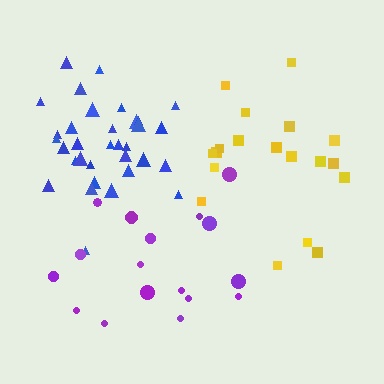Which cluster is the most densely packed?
Blue.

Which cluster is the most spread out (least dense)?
Yellow.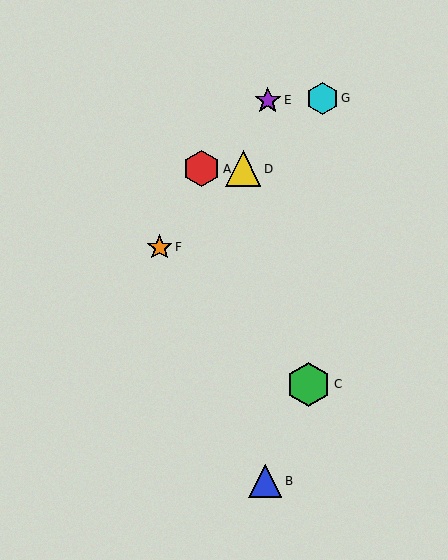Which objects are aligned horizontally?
Objects A, D are aligned horizontally.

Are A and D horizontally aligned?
Yes, both are at y≈169.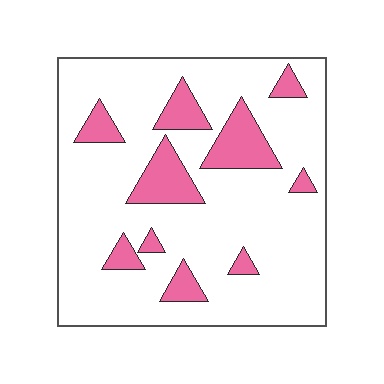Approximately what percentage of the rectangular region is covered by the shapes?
Approximately 20%.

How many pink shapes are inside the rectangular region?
10.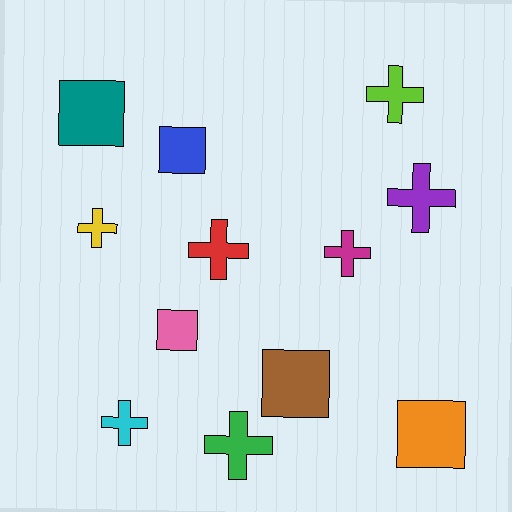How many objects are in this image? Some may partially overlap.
There are 12 objects.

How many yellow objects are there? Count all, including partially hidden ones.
There is 1 yellow object.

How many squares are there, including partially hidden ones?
There are 5 squares.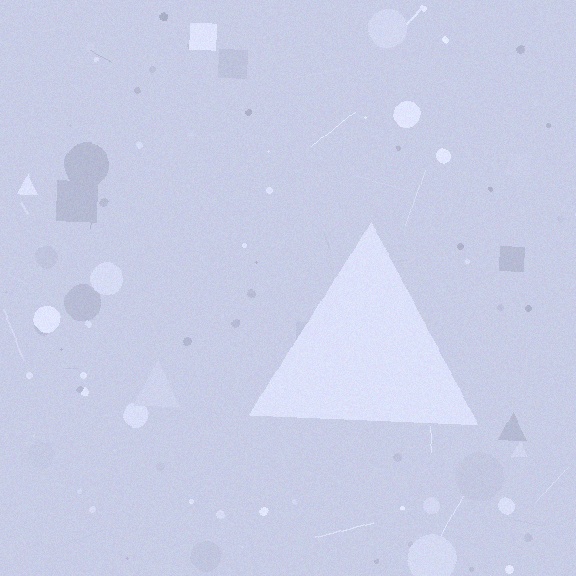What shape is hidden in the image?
A triangle is hidden in the image.